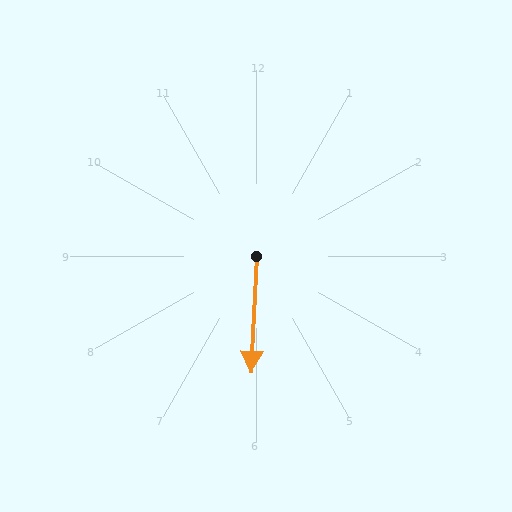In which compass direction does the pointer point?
South.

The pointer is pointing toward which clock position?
Roughly 6 o'clock.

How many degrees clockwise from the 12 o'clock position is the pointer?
Approximately 183 degrees.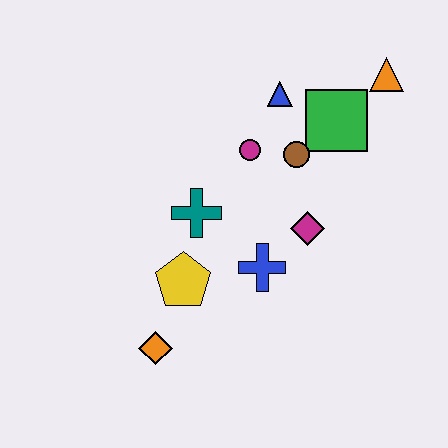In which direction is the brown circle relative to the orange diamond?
The brown circle is above the orange diamond.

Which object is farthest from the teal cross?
The orange triangle is farthest from the teal cross.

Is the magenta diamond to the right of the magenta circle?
Yes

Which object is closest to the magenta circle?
The brown circle is closest to the magenta circle.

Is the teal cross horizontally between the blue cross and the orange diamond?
Yes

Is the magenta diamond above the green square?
No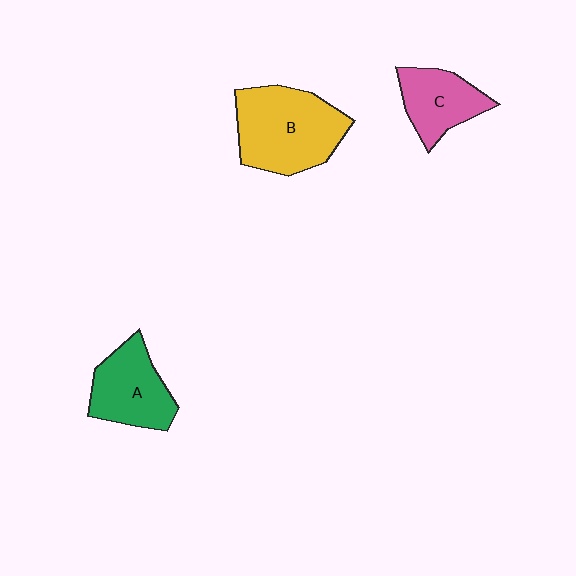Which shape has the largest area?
Shape B (yellow).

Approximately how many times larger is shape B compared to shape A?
Approximately 1.4 times.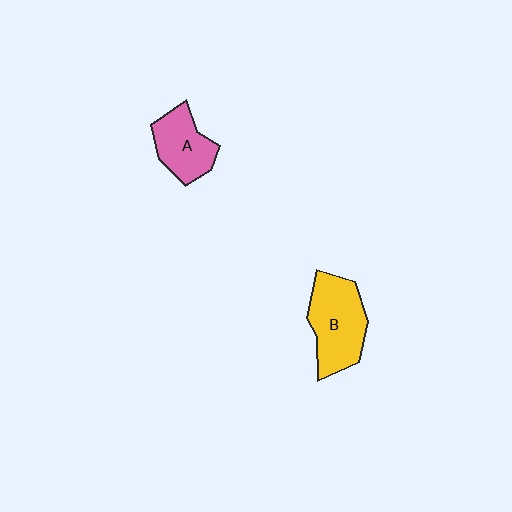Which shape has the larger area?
Shape B (yellow).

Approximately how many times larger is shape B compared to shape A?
Approximately 1.4 times.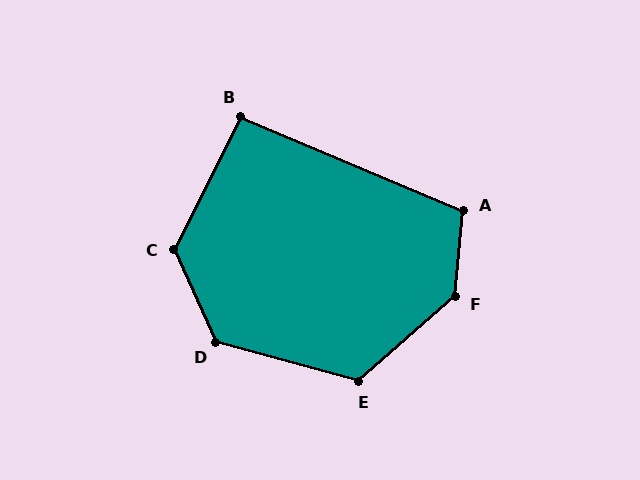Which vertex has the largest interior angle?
F, at approximately 137 degrees.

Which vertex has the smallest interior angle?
B, at approximately 94 degrees.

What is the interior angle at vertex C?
Approximately 129 degrees (obtuse).